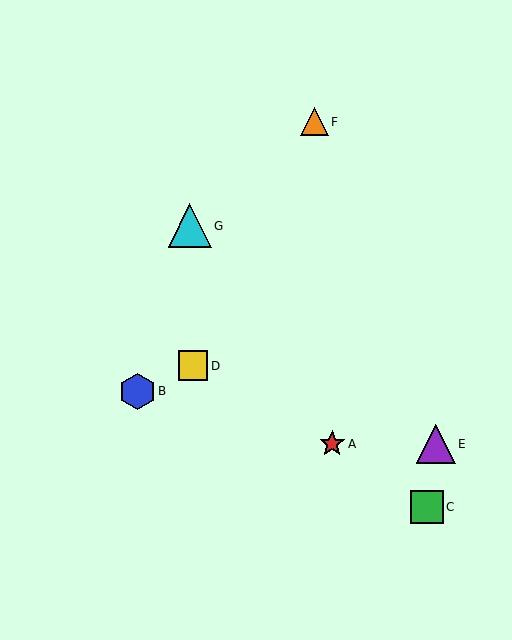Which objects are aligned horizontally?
Objects A, E are aligned horizontally.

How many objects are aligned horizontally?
2 objects (A, E) are aligned horizontally.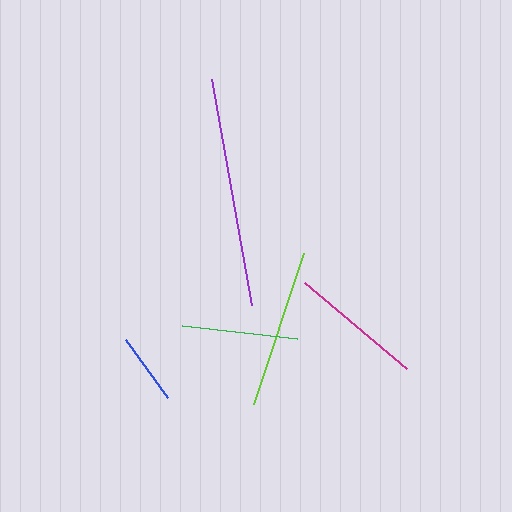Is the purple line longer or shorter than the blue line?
The purple line is longer than the blue line.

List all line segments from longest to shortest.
From longest to shortest: purple, lime, magenta, green, blue.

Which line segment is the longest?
The purple line is the longest at approximately 229 pixels.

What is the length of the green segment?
The green segment is approximately 116 pixels long.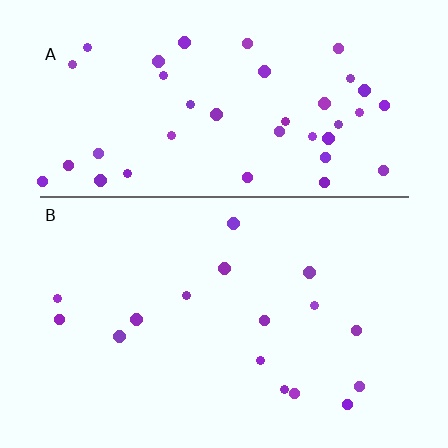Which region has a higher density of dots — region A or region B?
A (the top).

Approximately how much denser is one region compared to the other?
Approximately 2.6× — region A over region B.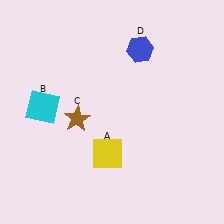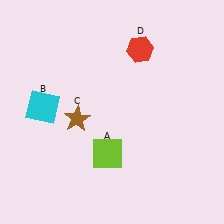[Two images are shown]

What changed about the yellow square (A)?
In Image 1, A is yellow. In Image 2, it changed to lime.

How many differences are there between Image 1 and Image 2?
There are 2 differences between the two images.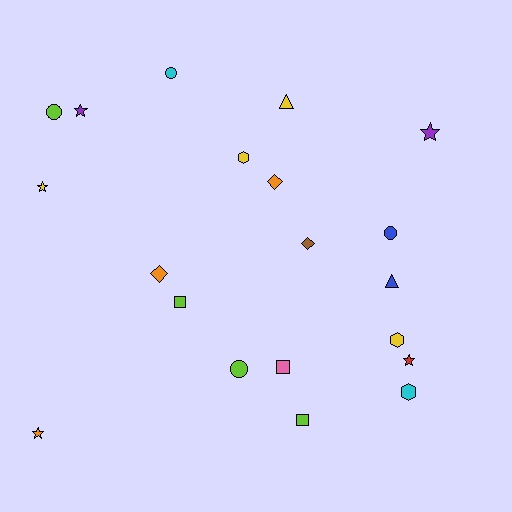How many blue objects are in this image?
There are 2 blue objects.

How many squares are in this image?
There are 3 squares.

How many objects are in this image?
There are 20 objects.